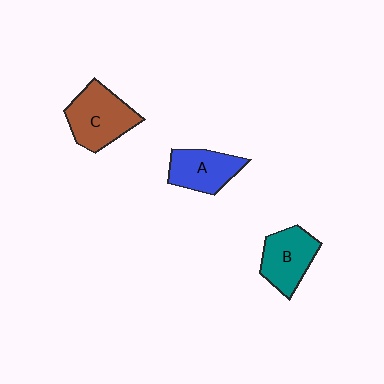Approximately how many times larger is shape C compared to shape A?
Approximately 1.3 times.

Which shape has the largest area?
Shape C (brown).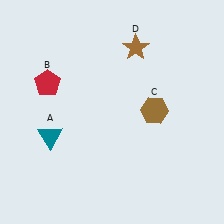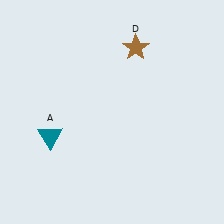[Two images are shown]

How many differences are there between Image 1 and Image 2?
There are 2 differences between the two images.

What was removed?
The red pentagon (B), the brown hexagon (C) were removed in Image 2.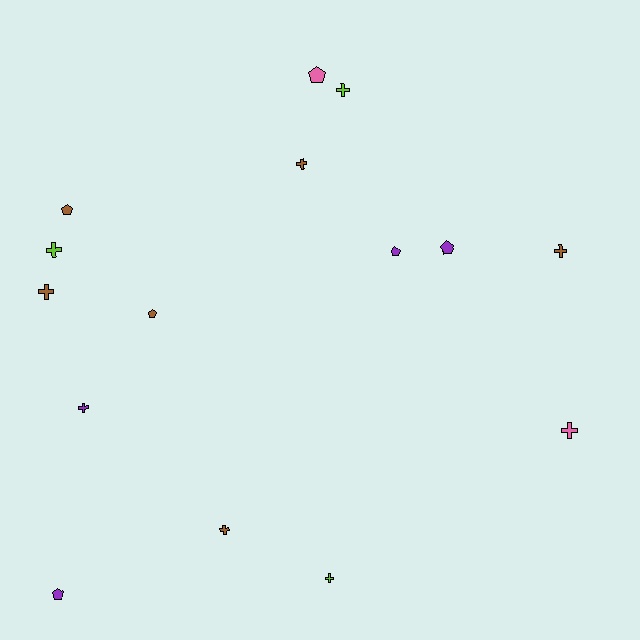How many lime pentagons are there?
There are no lime pentagons.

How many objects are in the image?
There are 15 objects.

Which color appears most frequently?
Brown, with 6 objects.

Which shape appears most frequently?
Cross, with 9 objects.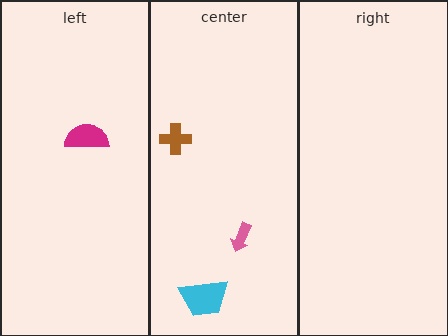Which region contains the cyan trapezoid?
The center region.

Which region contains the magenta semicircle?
The left region.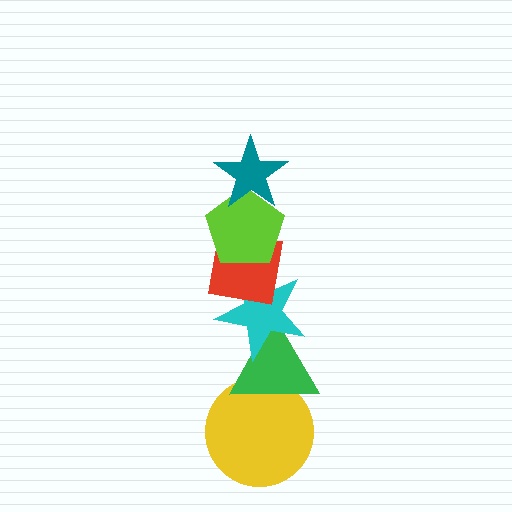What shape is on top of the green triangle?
The cyan star is on top of the green triangle.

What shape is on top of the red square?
The lime pentagon is on top of the red square.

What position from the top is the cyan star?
The cyan star is 4th from the top.